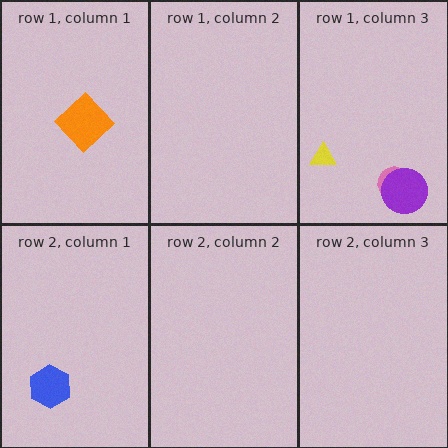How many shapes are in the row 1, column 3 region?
3.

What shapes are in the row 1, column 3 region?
The pink semicircle, the purple circle, the yellow triangle.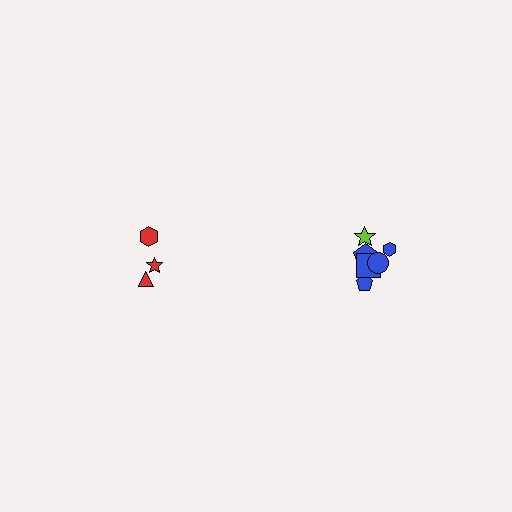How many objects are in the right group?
There are 6 objects.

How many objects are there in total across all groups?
There are 9 objects.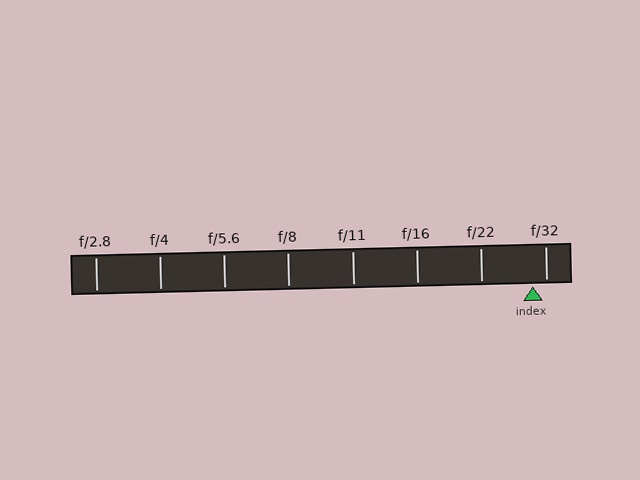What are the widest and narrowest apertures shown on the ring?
The widest aperture shown is f/2.8 and the narrowest is f/32.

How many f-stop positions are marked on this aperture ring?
There are 8 f-stop positions marked.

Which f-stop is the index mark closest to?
The index mark is closest to f/32.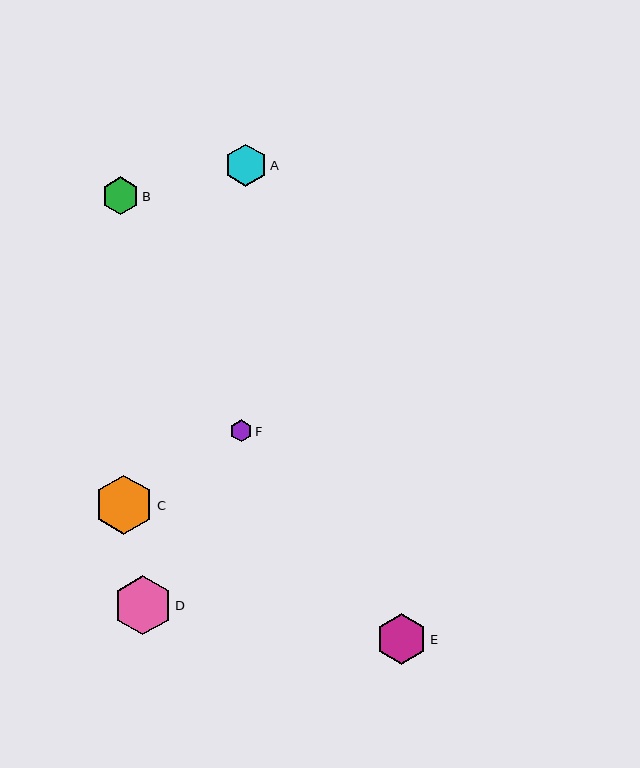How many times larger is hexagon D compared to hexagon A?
Hexagon D is approximately 1.4 times the size of hexagon A.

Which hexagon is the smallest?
Hexagon F is the smallest with a size of approximately 22 pixels.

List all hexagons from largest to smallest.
From largest to smallest: C, D, E, A, B, F.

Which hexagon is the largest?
Hexagon C is the largest with a size of approximately 59 pixels.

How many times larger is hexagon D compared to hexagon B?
Hexagon D is approximately 1.6 times the size of hexagon B.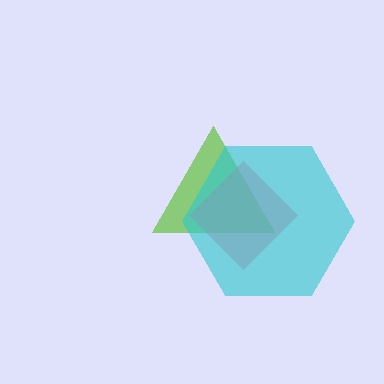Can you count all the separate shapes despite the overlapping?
Yes, there are 3 separate shapes.